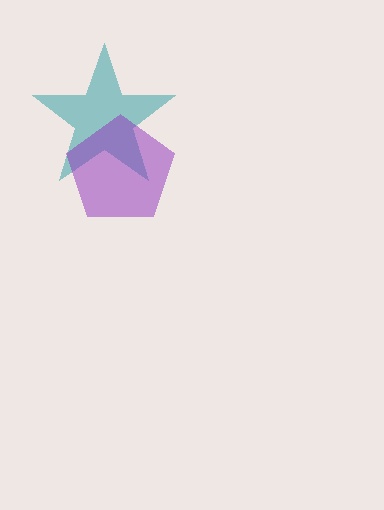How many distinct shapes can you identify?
There are 2 distinct shapes: a teal star, a purple pentagon.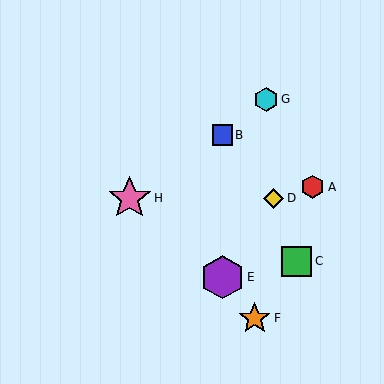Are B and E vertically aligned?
Yes, both are at x≈222.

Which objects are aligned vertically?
Objects B, E are aligned vertically.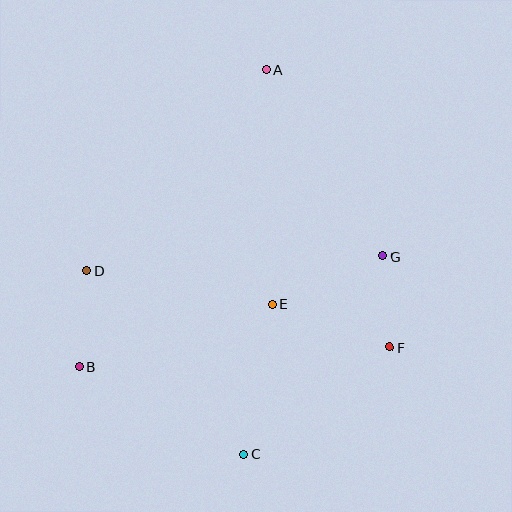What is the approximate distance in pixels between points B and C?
The distance between B and C is approximately 187 pixels.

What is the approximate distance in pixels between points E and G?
The distance between E and G is approximately 120 pixels.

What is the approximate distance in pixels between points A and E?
The distance between A and E is approximately 235 pixels.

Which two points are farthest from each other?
Points A and C are farthest from each other.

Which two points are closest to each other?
Points F and G are closest to each other.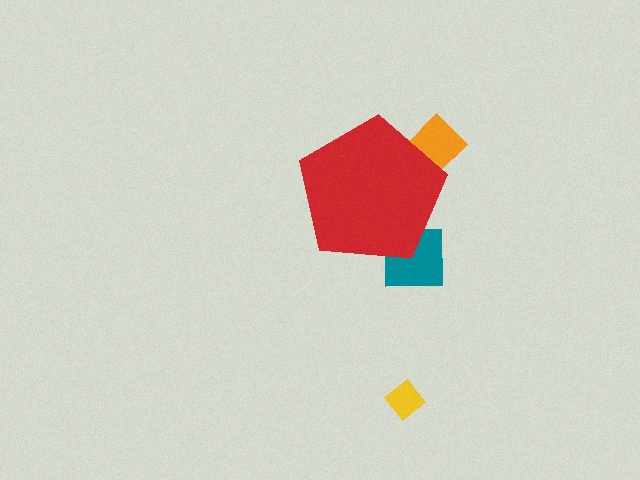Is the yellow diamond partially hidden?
No, the yellow diamond is fully visible.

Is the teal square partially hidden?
Yes, the teal square is partially hidden behind the red pentagon.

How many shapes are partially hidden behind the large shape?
2 shapes are partially hidden.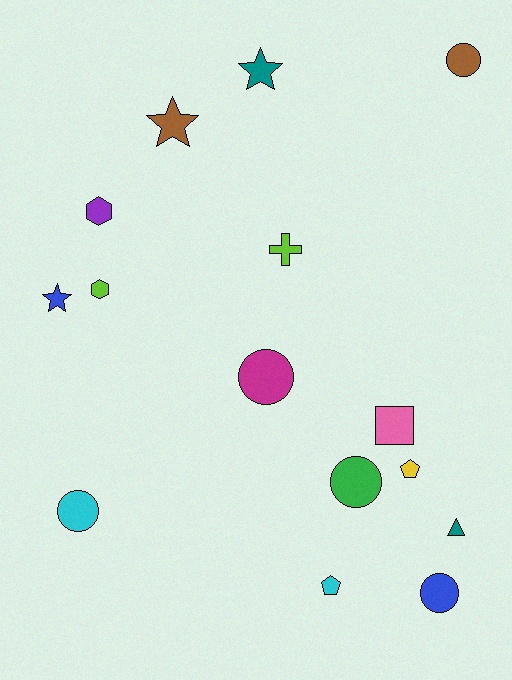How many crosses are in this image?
There is 1 cross.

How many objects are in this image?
There are 15 objects.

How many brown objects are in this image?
There are 2 brown objects.